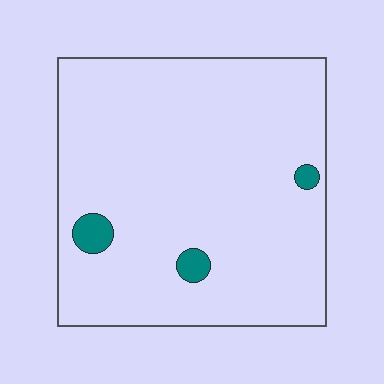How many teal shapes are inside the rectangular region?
3.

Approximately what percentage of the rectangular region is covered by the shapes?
Approximately 5%.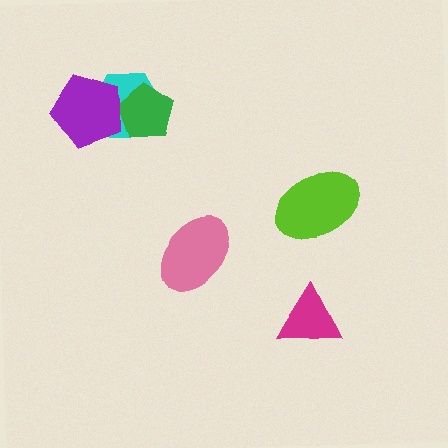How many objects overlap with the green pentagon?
2 objects overlap with the green pentagon.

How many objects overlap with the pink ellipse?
0 objects overlap with the pink ellipse.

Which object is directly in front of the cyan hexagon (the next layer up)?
The green pentagon is directly in front of the cyan hexagon.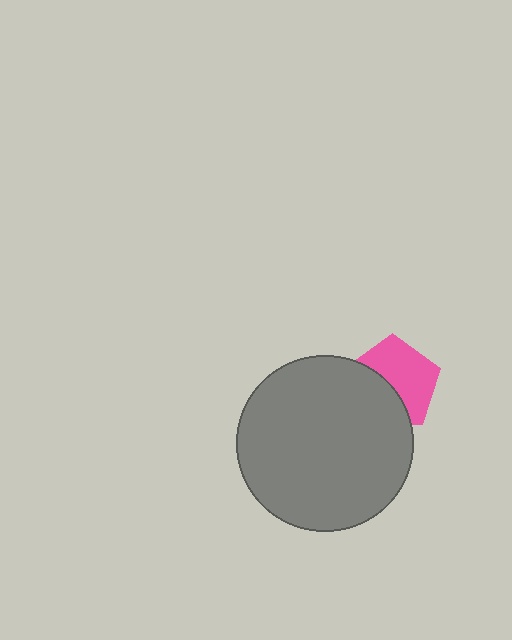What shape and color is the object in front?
The object in front is a gray circle.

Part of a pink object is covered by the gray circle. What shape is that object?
It is a pentagon.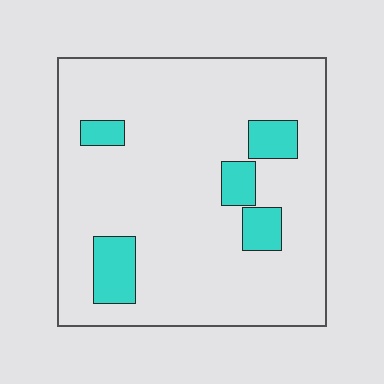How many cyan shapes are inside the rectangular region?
5.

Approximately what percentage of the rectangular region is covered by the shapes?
Approximately 15%.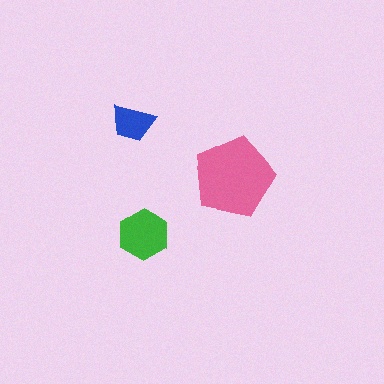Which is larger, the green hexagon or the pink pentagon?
The pink pentagon.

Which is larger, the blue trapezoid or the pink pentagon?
The pink pentagon.